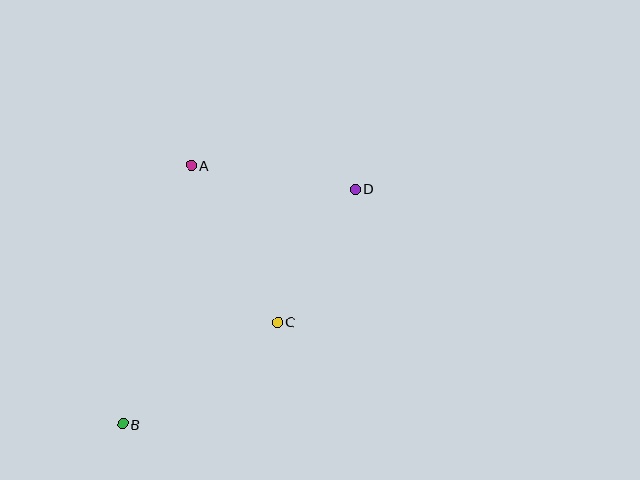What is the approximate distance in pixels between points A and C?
The distance between A and C is approximately 179 pixels.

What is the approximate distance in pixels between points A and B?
The distance between A and B is approximately 268 pixels.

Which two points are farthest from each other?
Points B and D are farthest from each other.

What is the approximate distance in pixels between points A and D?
The distance between A and D is approximately 165 pixels.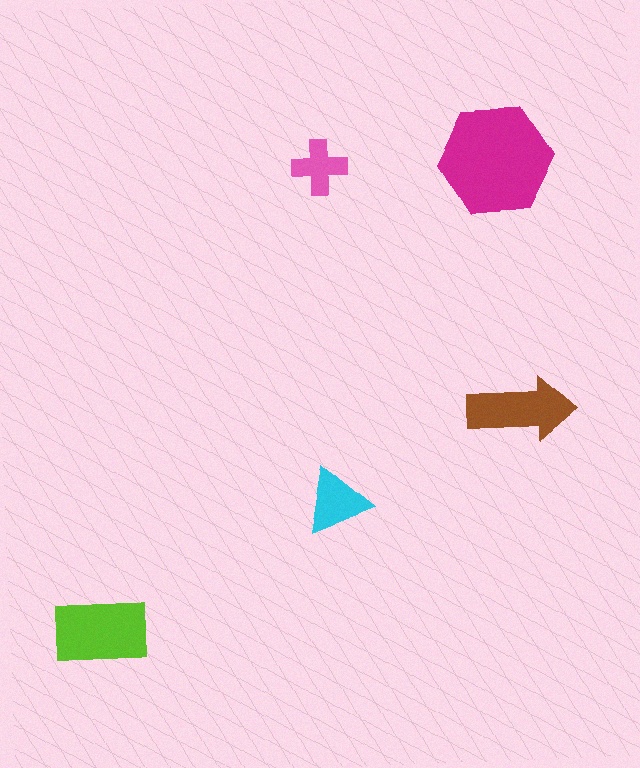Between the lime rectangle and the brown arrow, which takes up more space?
The lime rectangle.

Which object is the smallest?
The pink cross.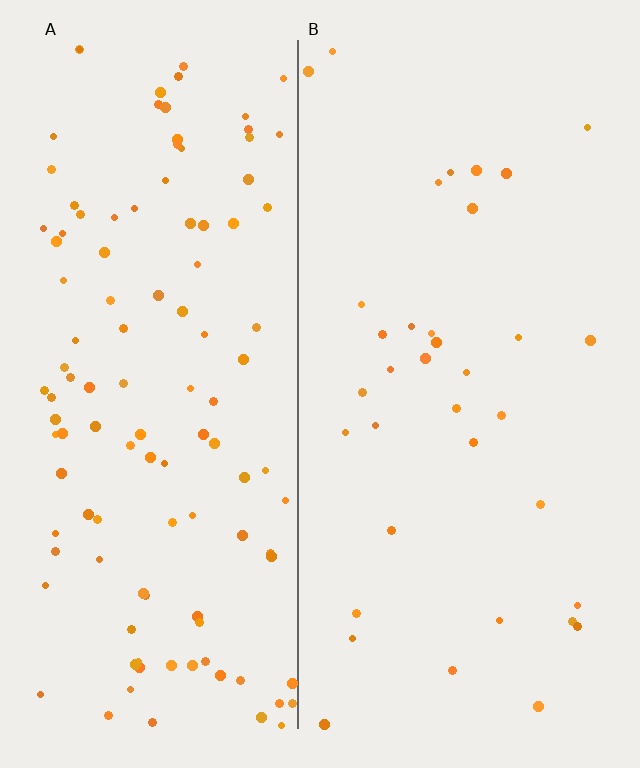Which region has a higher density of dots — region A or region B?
A (the left).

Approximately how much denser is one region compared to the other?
Approximately 3.2× — region A over region B.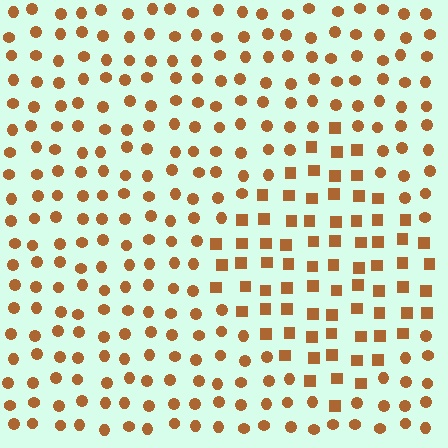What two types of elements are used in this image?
The image uses squares inside the diamond region and circles outside it.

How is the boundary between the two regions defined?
The boundary is defined by a change in element shape: squares inside vs. circles outside. All elements share the same color and spacing.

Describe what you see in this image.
The image is filled with small brown elements arranged in a uniform grid. A diamond-shaped region contains squares, while the surrounding area contains circles. The boundary is defined purely by the change in element shape.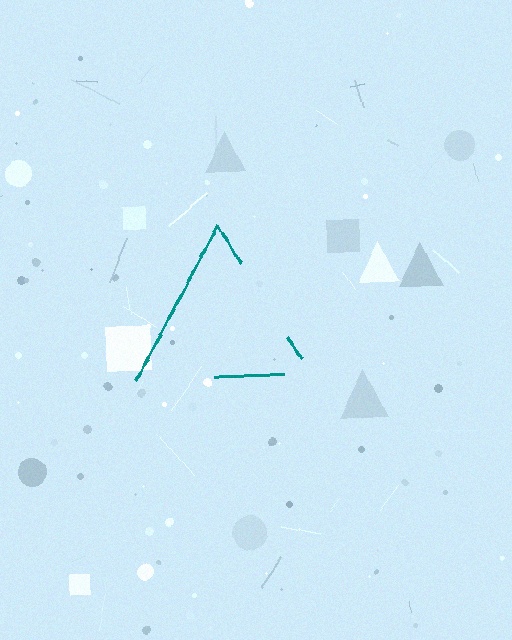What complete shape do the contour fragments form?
The contour fragments form a triangle.